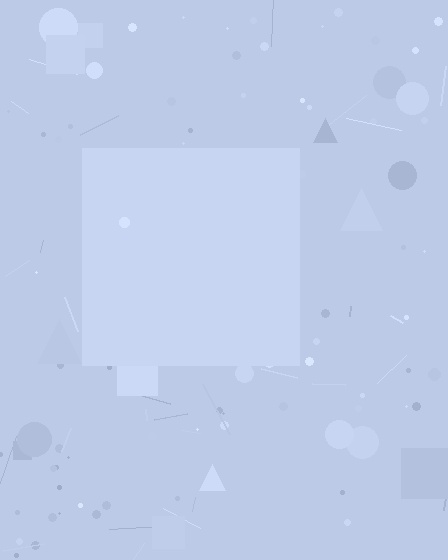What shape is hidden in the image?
A square is hidden in the image.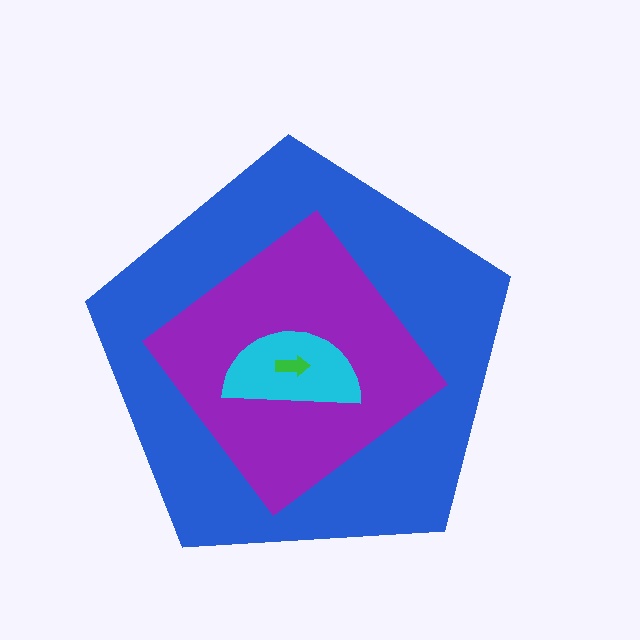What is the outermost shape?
The blue pentagon.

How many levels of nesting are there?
4.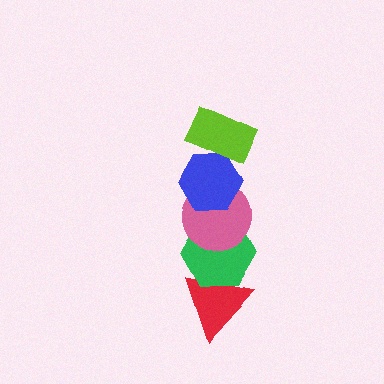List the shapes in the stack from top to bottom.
From top to bottom: the lime rectangle, the blue hexagon, the pink circle, the green hexagon, the red triangle.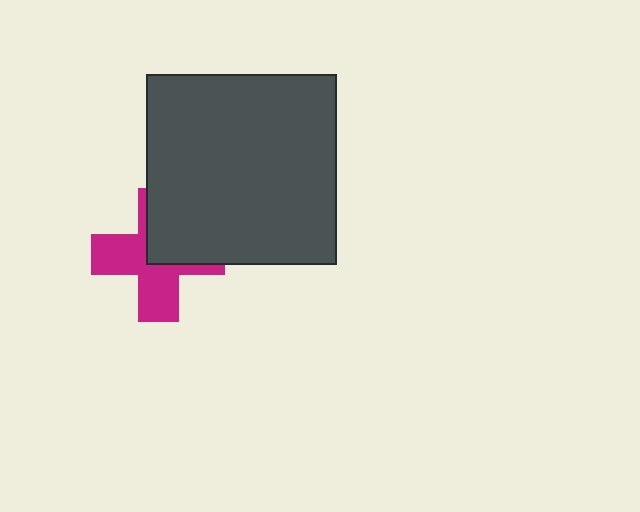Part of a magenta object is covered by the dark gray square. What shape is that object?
It is a cross.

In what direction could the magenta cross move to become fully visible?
The magenta cross could move toward the lower-left. That would shift it out from behind the dark gray square entirely.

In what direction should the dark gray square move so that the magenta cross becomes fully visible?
The dark gray square should move toward the upper-right. That is the shortest direction to clear the overlap and leave the magenta cross fully visible.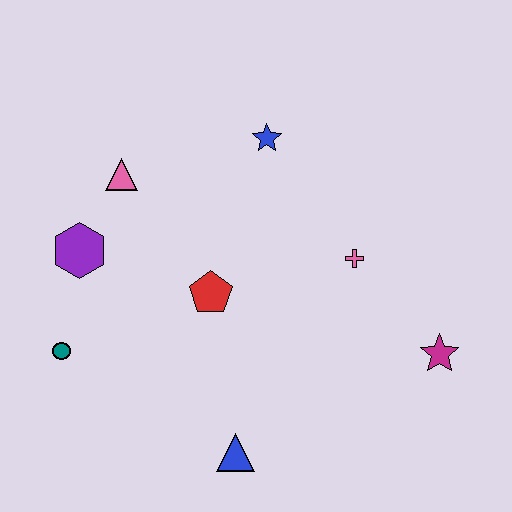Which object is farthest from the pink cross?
The teal circle is farthest from the pink cross.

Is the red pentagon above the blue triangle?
Yes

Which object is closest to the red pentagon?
The purple hexagon is closest to the red pentagon.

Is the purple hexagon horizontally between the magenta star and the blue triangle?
No